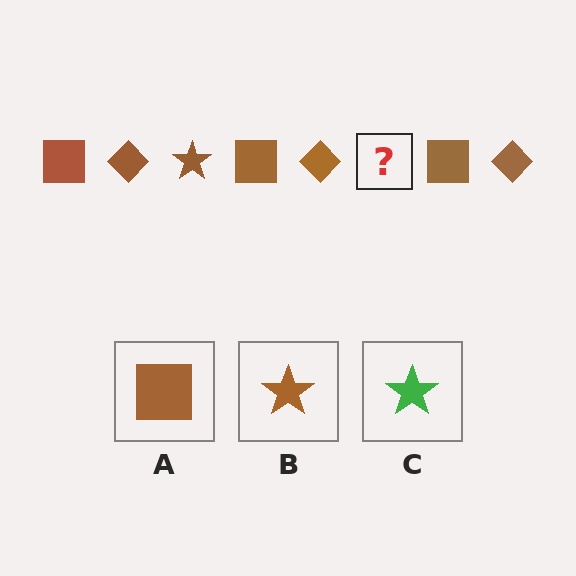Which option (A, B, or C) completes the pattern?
B.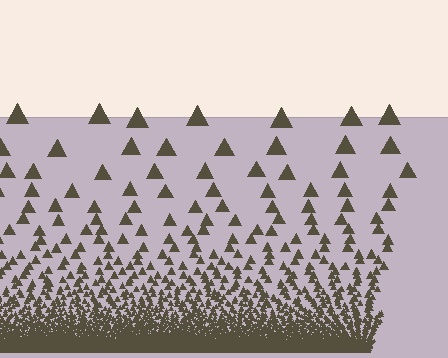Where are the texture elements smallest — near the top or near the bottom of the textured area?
Near the bottom.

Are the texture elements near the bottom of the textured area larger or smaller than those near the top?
Smaller. The gradient is inverted — elements near the bottom are smaller and denser.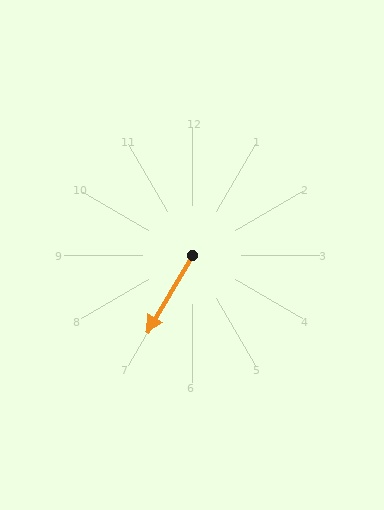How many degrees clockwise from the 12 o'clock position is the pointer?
Approximately 210 degrees.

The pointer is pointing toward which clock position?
Roughly 7 o'clock.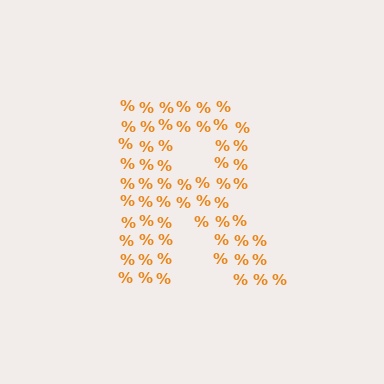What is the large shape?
The large shape is the letter R.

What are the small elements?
The small elements are percent signs.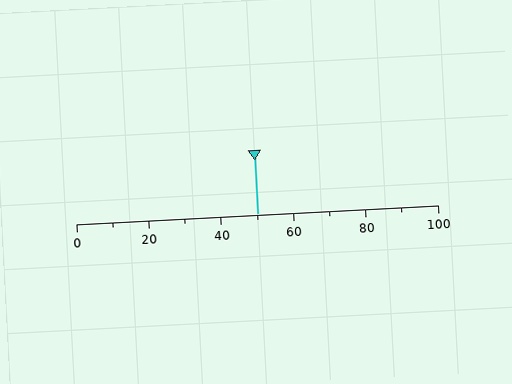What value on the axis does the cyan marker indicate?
The marker indicates approximately 50.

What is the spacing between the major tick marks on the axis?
The major ticks are spaced 20 apart.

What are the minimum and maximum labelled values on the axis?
The axis runs from 0 to 100.